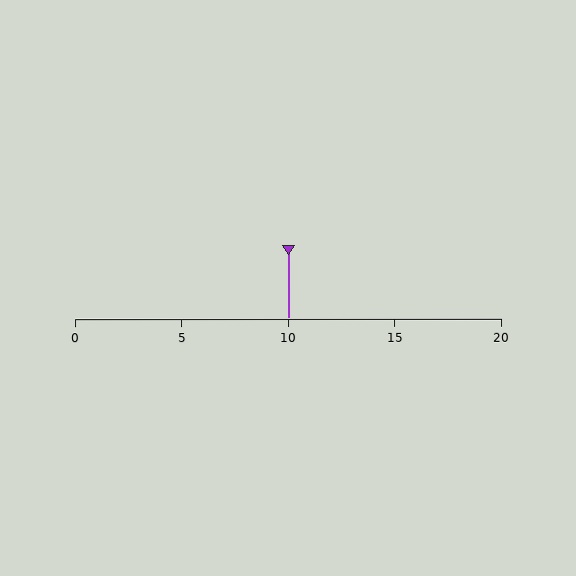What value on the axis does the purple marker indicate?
The marker indicates approximately 10.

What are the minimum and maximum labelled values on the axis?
The axis runs from 0 to 20.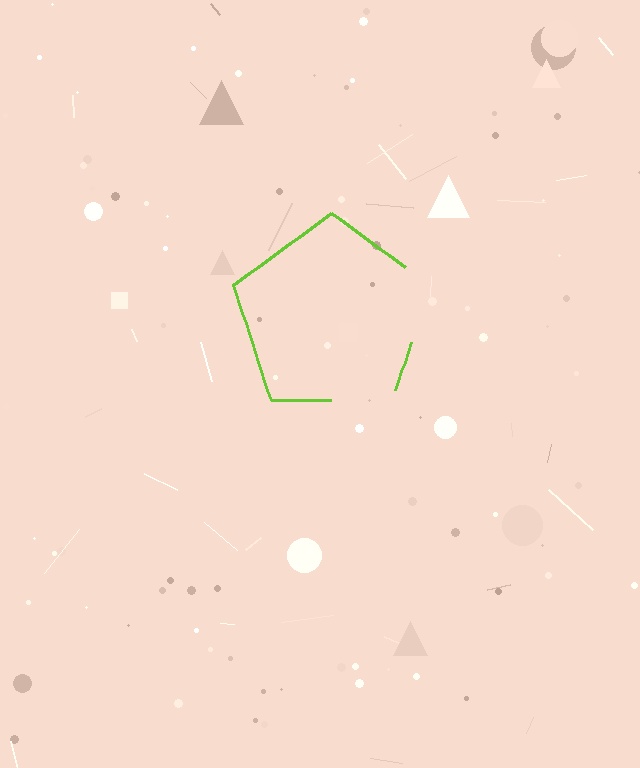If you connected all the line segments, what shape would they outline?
They would outline a pentagon.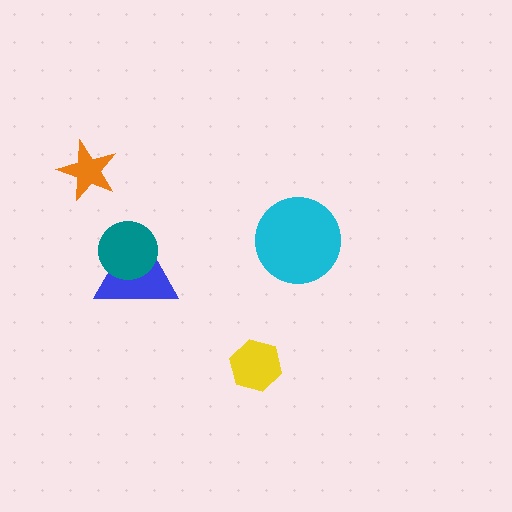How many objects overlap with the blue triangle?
1 object overlaps with the blue triangle.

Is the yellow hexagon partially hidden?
No, no other shape covers it.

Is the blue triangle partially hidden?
Yes, it is partially covered by another shape.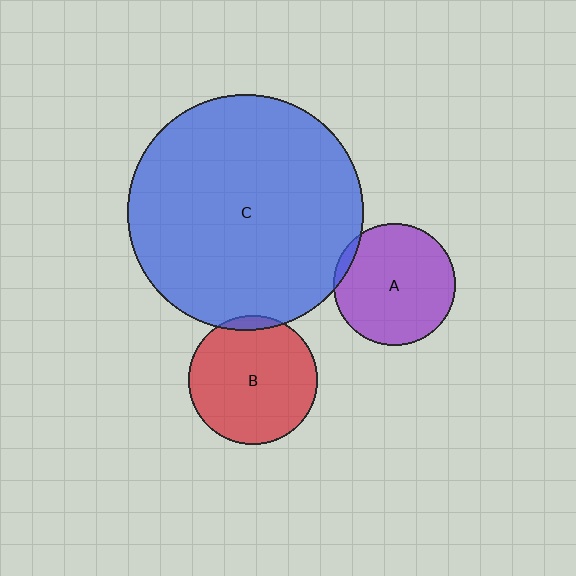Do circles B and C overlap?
Yes.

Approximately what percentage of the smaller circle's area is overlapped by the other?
Approximately 5%.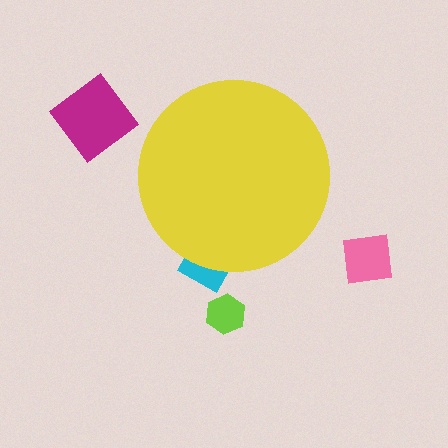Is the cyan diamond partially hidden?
Yes, the cyan diamond is partially hidden behind the yellow circle.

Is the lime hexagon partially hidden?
No, the lime hexagon is fully visible.